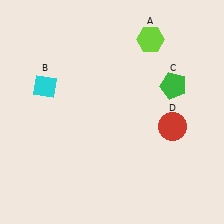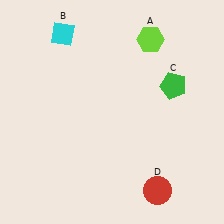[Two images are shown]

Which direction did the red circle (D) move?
The red circle (D) moved down.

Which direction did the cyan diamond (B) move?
The cyan diamond (B) moved up.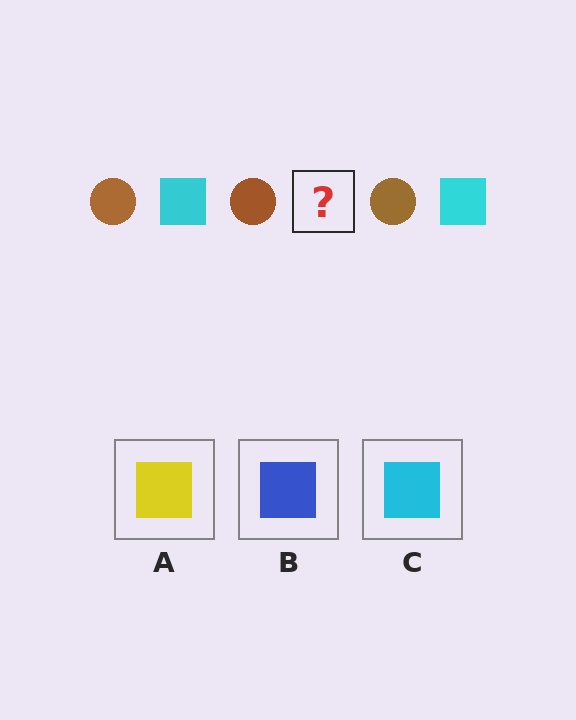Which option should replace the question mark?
Option C.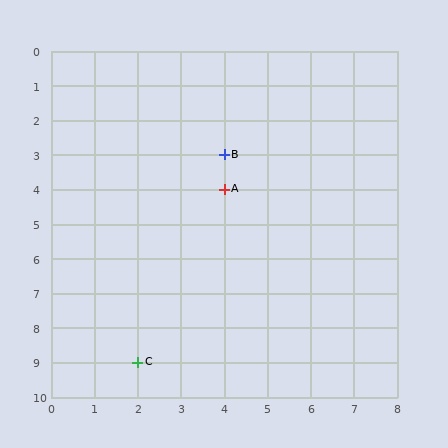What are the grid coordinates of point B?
Point B is at grid coordinates (4, 3).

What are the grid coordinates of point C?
Point C is at grid coordinates (2, 9).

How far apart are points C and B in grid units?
Points C and B are 2 columns and 6 rows apart (about 6.3 grid units diagonally).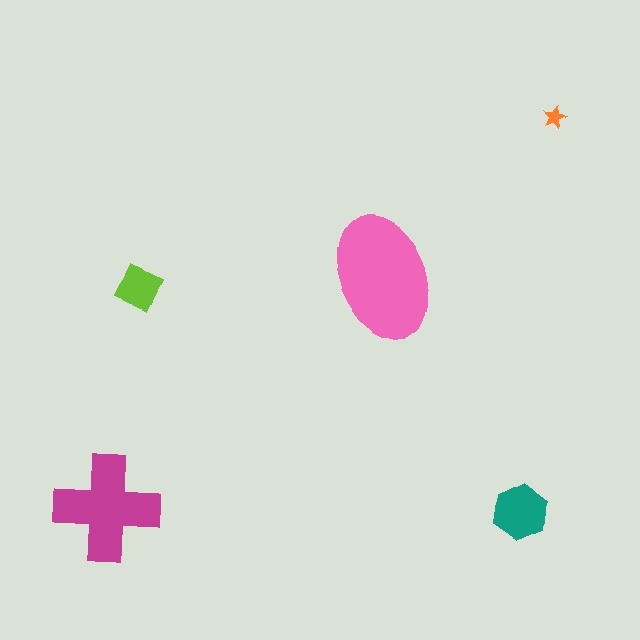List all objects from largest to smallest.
The pink ellipse, the magenta cross, the teal hexagon, the lime square, the orange star.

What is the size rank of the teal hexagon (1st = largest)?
3rd.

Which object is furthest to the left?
The magenta cross is leftmost.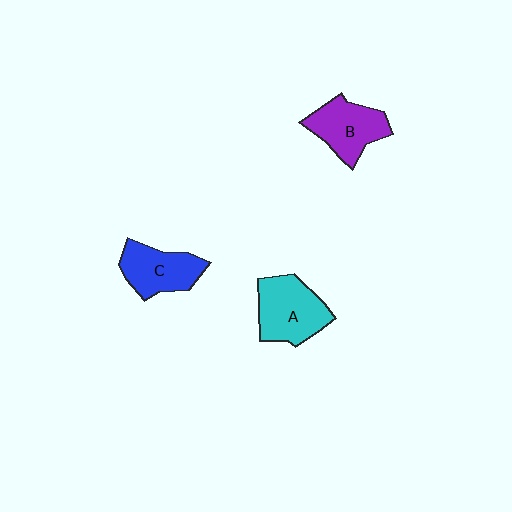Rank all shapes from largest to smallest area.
From largest to smallest: A (cyan), B (purple), C (blue).